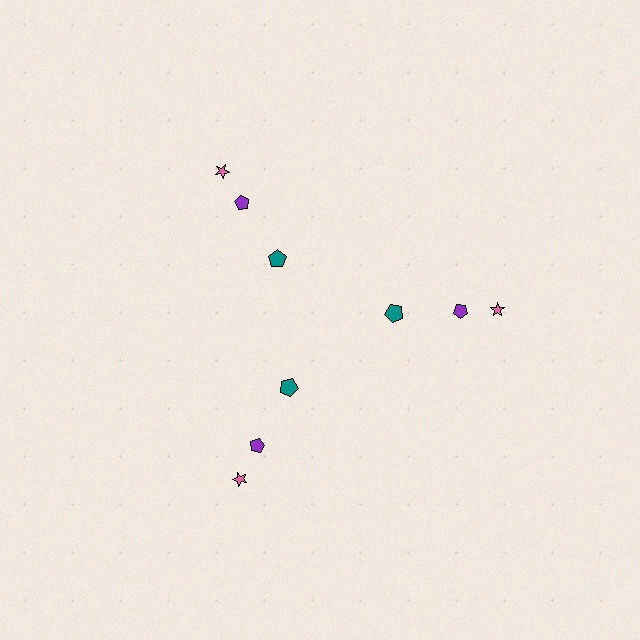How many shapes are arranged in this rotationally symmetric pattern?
There are 9 shapes, arranged in 3 groups of 3.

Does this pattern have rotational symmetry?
Yes, this pattern has 3-fold rotational symmetry. It looks the same after rotating 120 degrees around the center.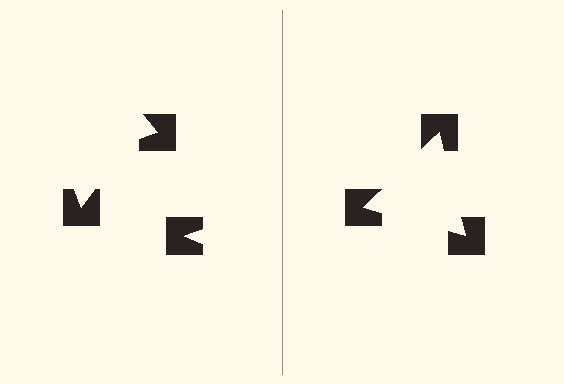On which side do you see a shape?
An illusory triangle appears on the right side. On the left side the wedge cuts are rotated, so no coherent shape forms.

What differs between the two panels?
The notched squares are positioned identically on both sides; only the wedge orientations differ. On the right they align to a triangle; on the left they are misaligned.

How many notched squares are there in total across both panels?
6 — 3 on each side.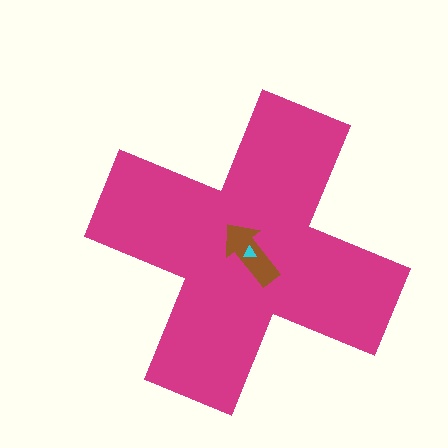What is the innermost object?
The cyan triangle.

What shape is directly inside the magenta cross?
The brown arrow.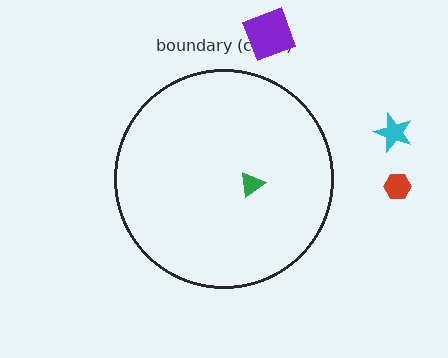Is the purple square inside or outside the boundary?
Outside.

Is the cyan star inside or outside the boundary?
Outside.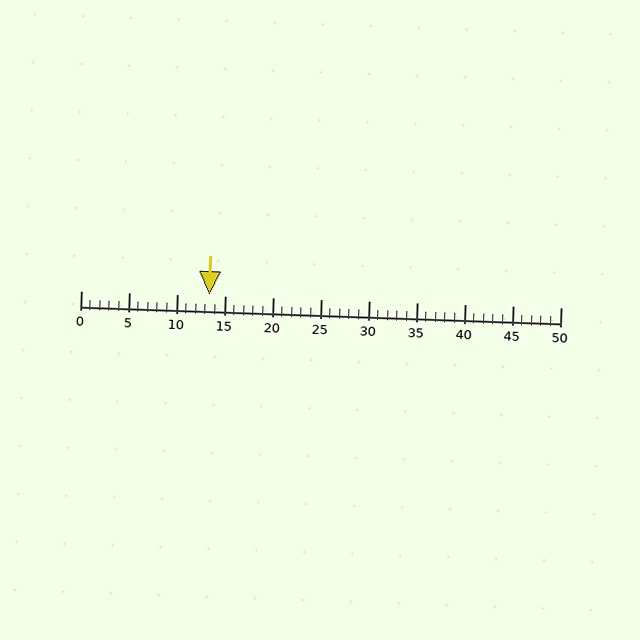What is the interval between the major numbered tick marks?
The major tick marks are spaced 5 units apart.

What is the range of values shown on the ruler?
The ruler shows values from 0 to 50.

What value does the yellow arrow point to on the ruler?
The yellow arrow points to approximately 13.